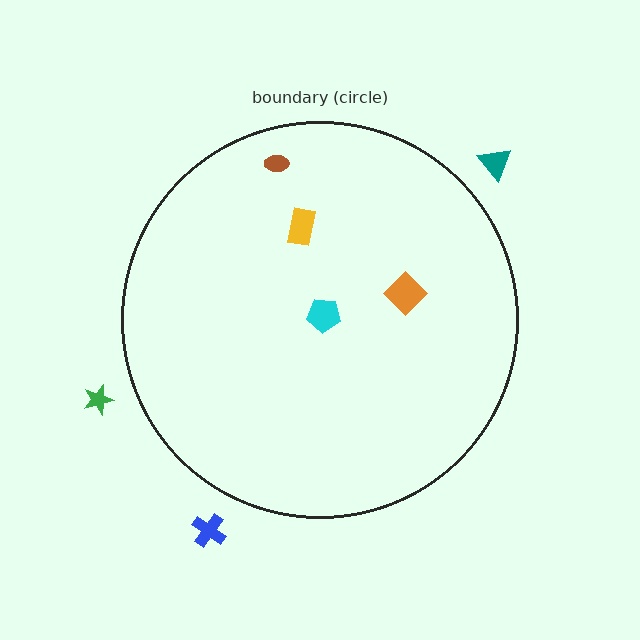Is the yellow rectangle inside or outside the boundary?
Inside.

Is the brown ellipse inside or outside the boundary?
Inside.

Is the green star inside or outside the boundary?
Outside.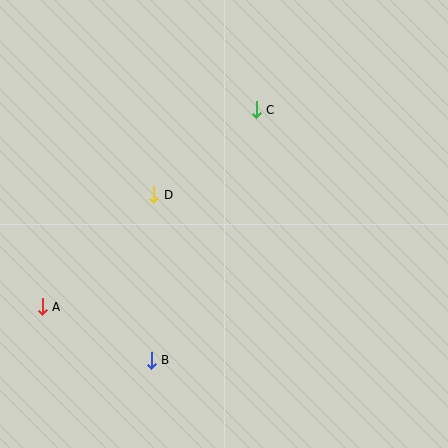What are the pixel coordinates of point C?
Point C is at (256, 110).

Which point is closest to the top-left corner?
Point D is closest to the top-left corner.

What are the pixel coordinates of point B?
Point B is at (151, 360).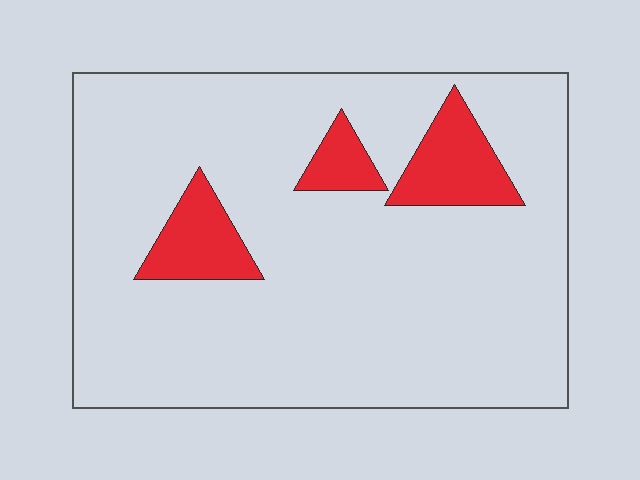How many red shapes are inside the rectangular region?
3.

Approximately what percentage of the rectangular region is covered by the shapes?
Approximately 10%.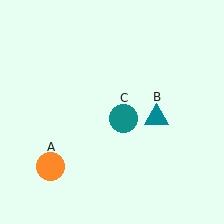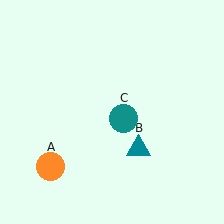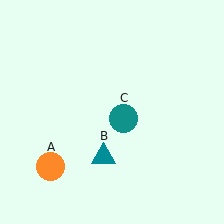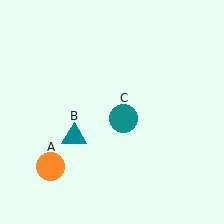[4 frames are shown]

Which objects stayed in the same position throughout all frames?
Orange circle (object A) and teal circle (object C) remained stationary.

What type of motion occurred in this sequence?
The teal triangle (object B) rotated clockwise around the center of the scene.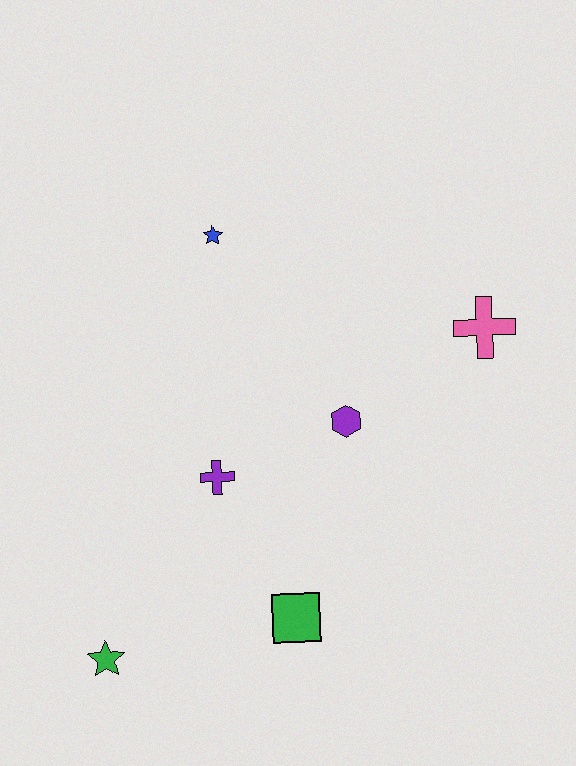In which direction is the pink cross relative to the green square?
The pink cross is above the green square.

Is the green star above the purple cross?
No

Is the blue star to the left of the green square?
Yes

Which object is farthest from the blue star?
The green star is farthest from the blue star.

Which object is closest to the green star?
The green square is closest to the green star.